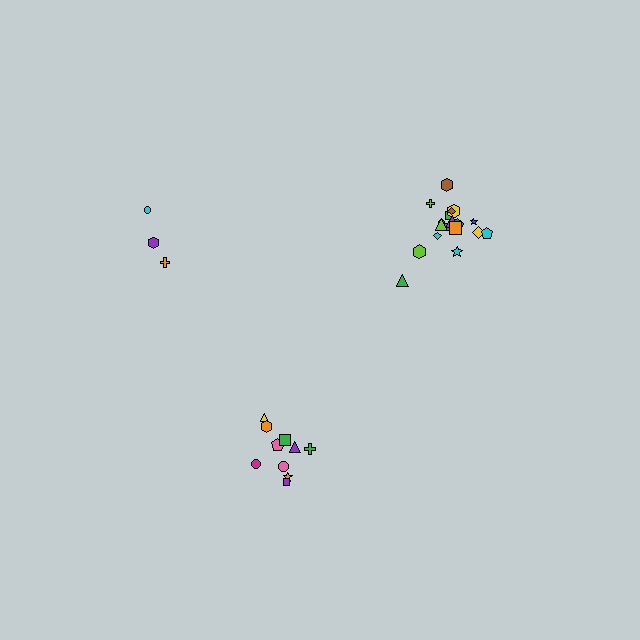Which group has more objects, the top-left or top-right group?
The top-right group.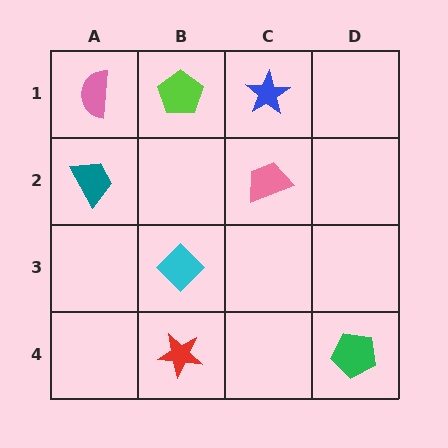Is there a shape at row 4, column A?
No, that cell is empty.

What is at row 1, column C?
A blue star.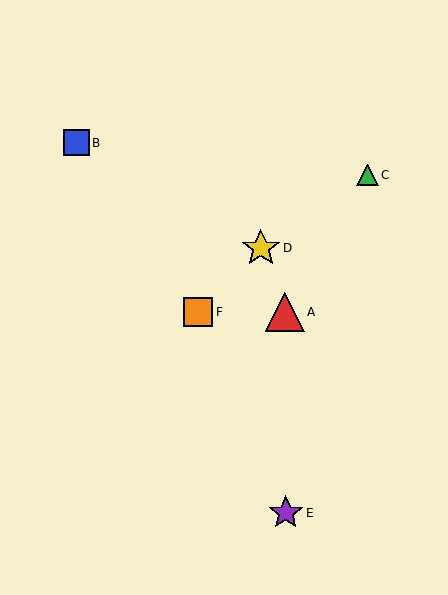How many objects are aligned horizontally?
2 objects (A, F) are aligned horizontally.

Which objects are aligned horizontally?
Objects A, F are aligned horizontally.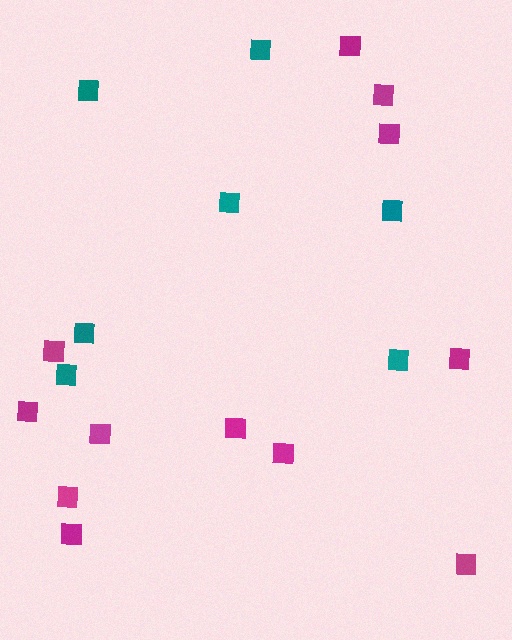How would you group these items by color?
There are 2 groups: one group of teal squares (7) and one group of magenta squares (12).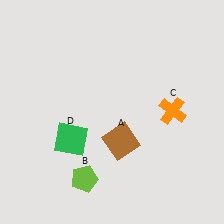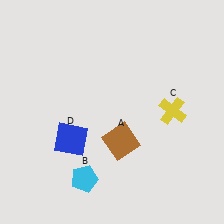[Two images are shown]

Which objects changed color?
B changed from lime to cyan. C changed from orange to yellow. D changed from green to blue.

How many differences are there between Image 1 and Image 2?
There are 3 differences between the two images.